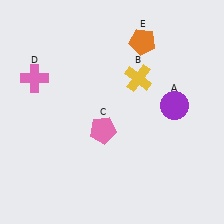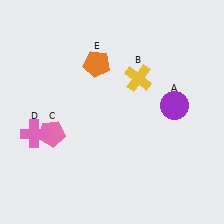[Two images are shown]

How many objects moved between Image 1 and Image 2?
3 objects moved between the two images.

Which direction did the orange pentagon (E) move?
The orange pentagon (E) moved left.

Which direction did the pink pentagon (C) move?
The pink pentagon (C) moved left.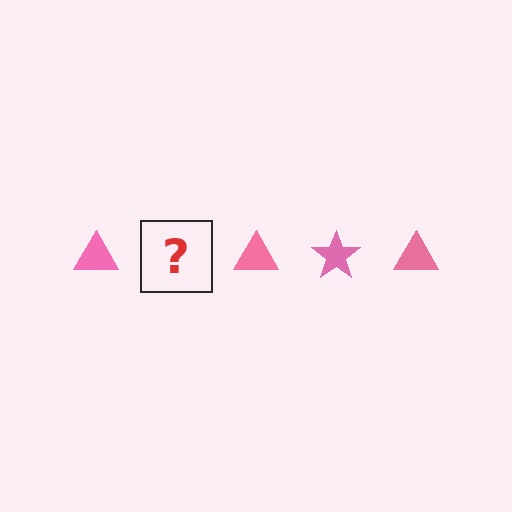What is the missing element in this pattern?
The missing element is a pink star.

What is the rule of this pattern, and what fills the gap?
The rule is that the pattern cycles through triangle, star shapes in pink. The gap should be filled with a pink star.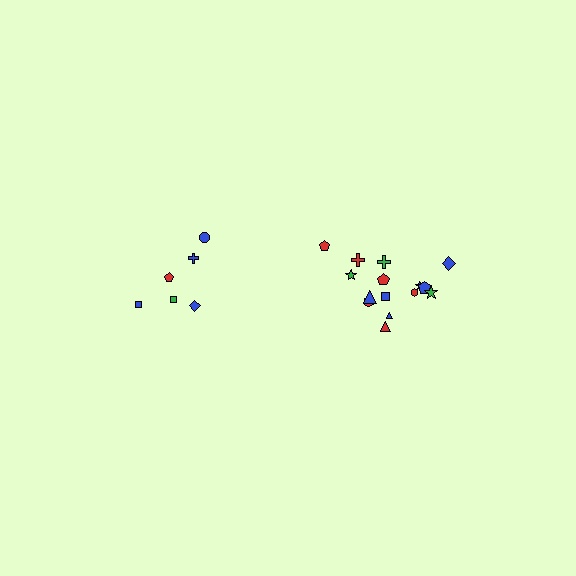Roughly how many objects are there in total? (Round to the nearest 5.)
Roughly 20 objects in total.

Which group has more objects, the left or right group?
The right group.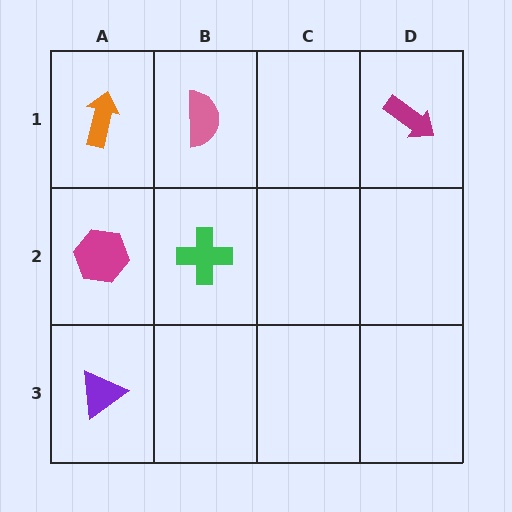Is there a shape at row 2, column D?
No, that cell is empty.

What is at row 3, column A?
A purple triangle.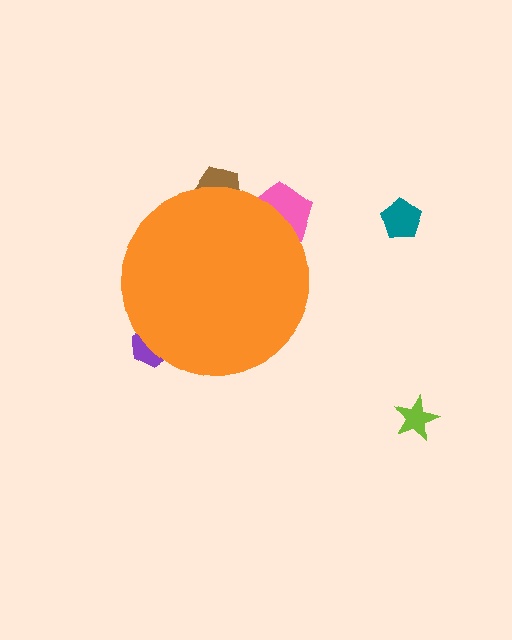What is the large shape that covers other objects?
An orange circle.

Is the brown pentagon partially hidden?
Yes, the brown pentagon is partially hidden behind the orange circle.